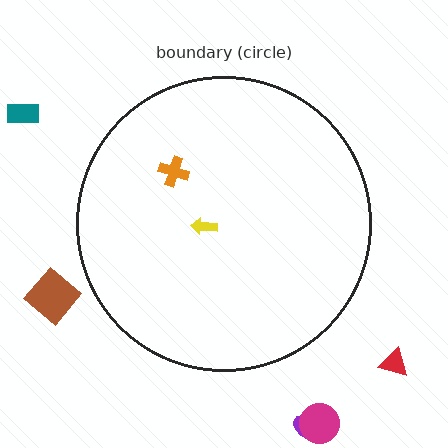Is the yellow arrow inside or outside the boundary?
Inside.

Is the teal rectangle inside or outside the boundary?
Outside.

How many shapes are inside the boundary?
2 inside, 5 outside.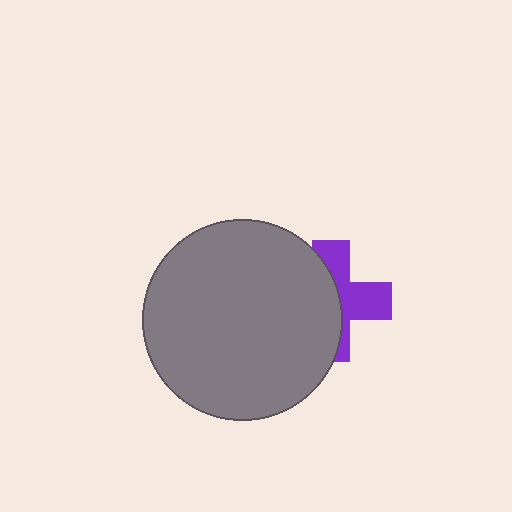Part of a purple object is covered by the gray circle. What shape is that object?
It is a cross.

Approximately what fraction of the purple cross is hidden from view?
Roughly 56% of the purple cross is hidden behind the gray circle.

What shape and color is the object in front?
The object in front is a gray circle.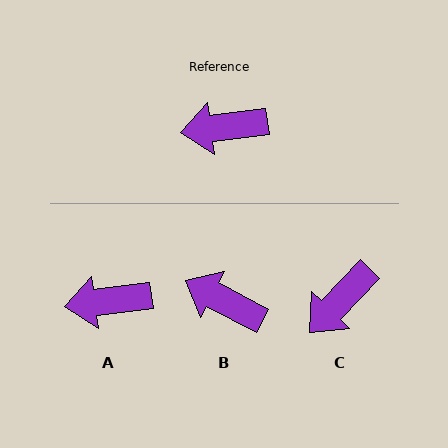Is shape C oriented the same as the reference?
No, it is off by about 39 degrees.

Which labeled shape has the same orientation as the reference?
A.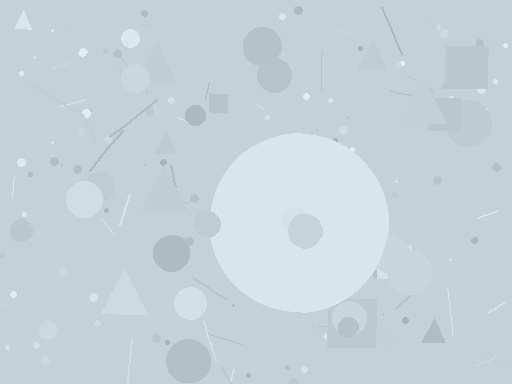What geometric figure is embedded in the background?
A circle is embedded in the background.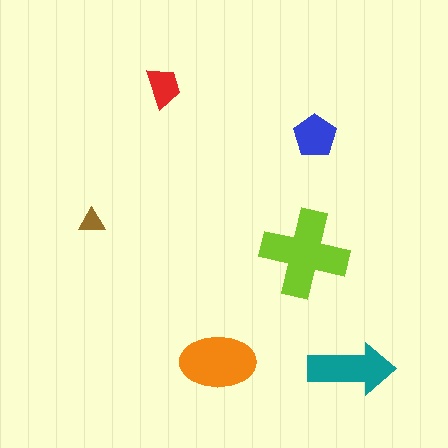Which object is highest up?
The red trapezoid is topmost.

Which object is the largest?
The lime cross.